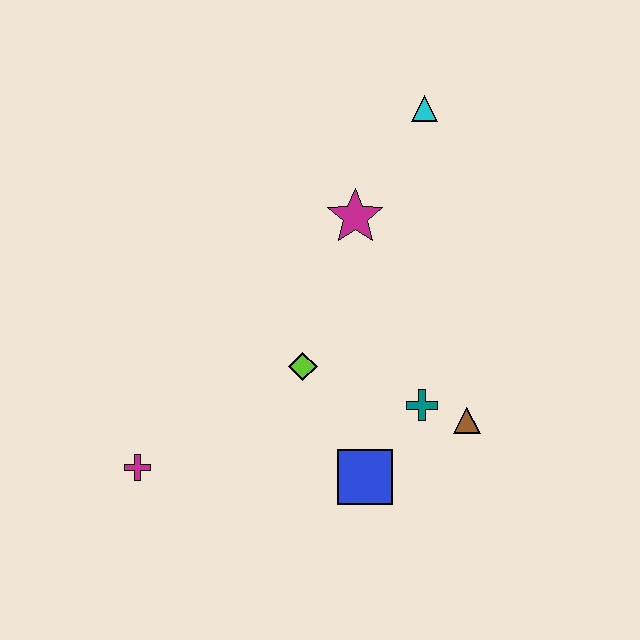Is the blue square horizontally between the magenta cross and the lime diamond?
No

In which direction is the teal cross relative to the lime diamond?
The teal cross is to the right of the lime diamond.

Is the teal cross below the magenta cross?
No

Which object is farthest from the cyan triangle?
The magenta cross is farthest from the cyan triangle.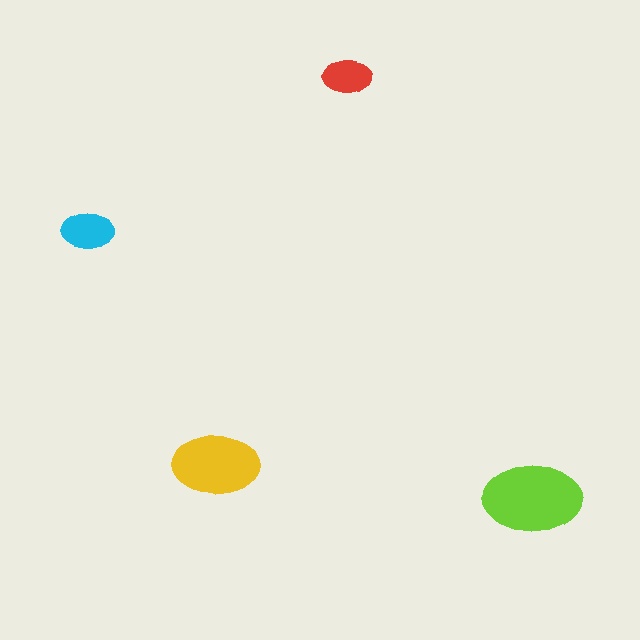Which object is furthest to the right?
The lime ellipse is rightmost.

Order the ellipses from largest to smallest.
the lime one, the yellow one, the cyan one, the red one.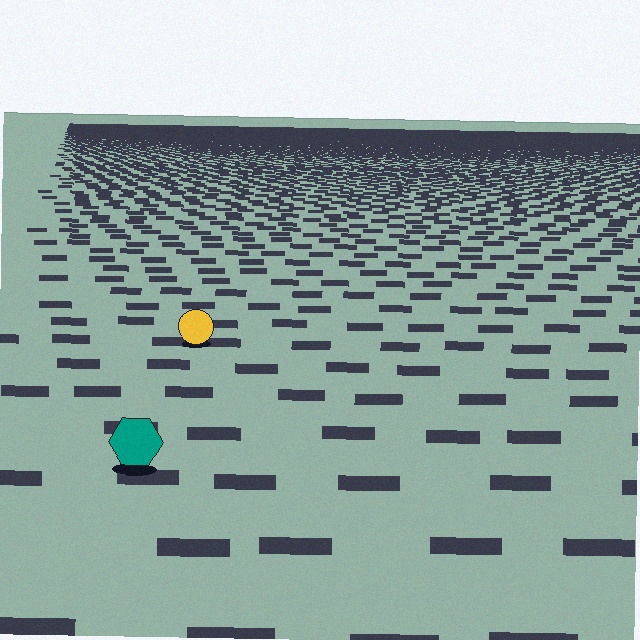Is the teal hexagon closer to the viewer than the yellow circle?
Yes. The teal hexagon is closer — you can tell from the texture gradient: the ground texture is coarser near it.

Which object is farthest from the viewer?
The yellow circle is farthest from the viewer. It appears smaller and the ground texture around it is denser.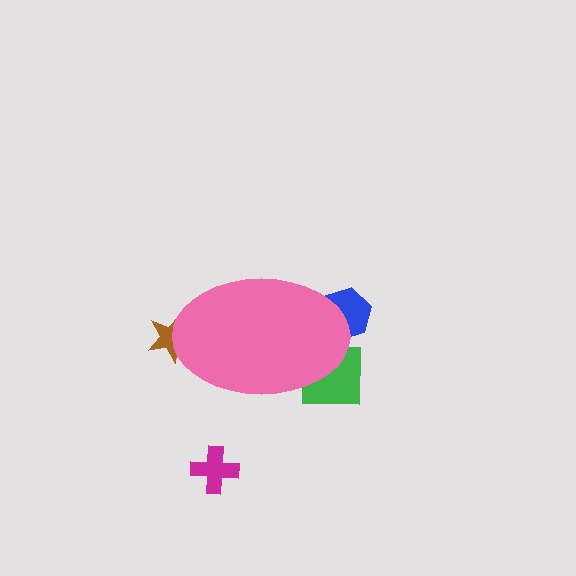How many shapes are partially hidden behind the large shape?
3 shapes are partially hidden.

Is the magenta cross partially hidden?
No, the magenta cross is fully visible.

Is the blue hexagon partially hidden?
Yes, the blue hexagon is partially hidden behind the pink ellipse.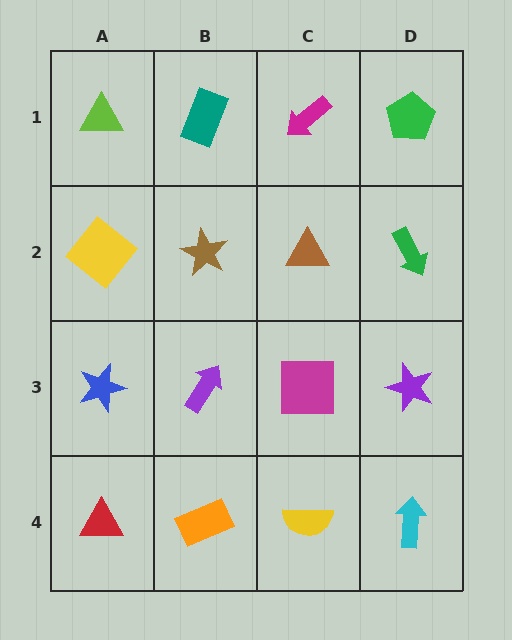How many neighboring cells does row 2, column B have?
4.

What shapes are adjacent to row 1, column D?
A green arrow (row 2, column D), a magenta arrow (row 1, column C).